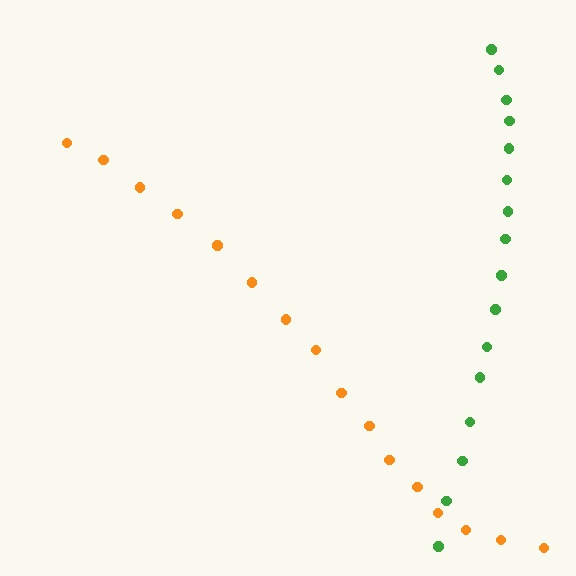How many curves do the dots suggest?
There are 2 distinct paths.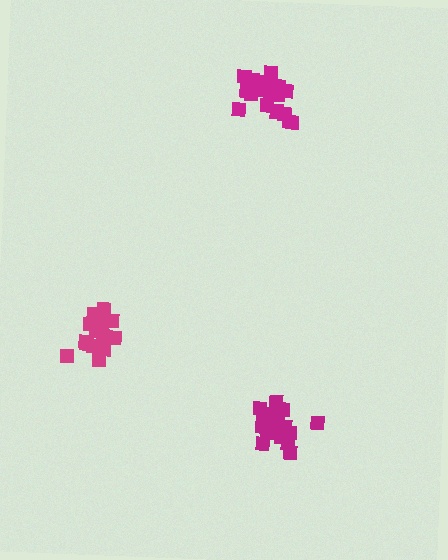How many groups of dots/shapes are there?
There are 3 groups.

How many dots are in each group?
Group 1: 16 dots, Group 2: 17 dots, Group 3: 18 dots (51 total).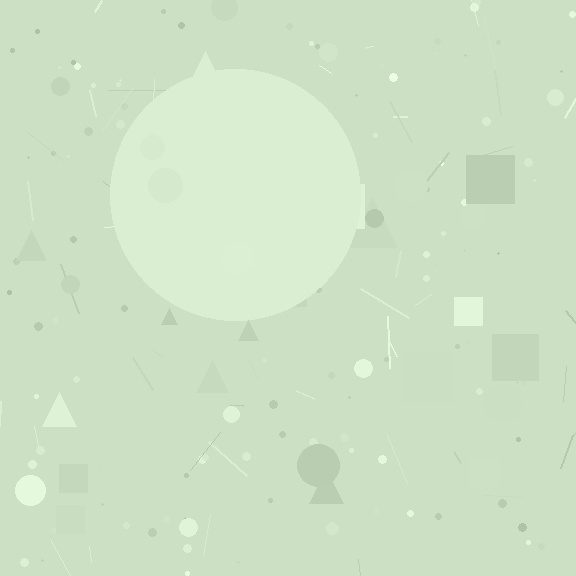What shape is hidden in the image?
A circle is hidden in the image.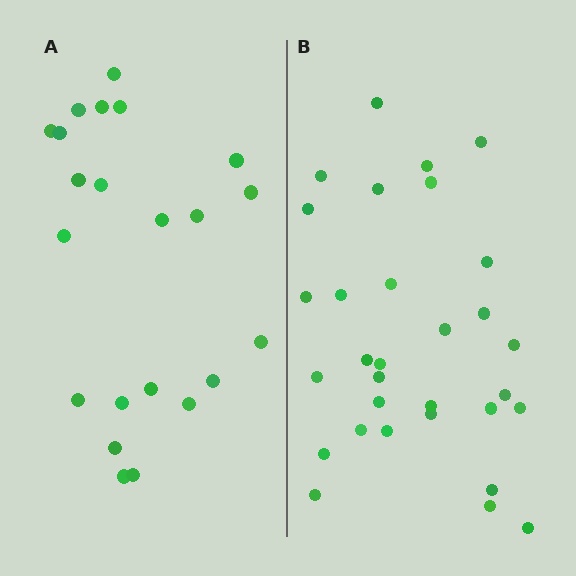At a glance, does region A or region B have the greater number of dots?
Region B (the right region) has more dots.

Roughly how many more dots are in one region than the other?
Region B has roughly 8 or so more dots than region A.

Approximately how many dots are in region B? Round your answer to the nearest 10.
About 30 dots. (The exact count is 31, which rounds to 30.)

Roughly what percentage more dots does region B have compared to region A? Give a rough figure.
About 40% more.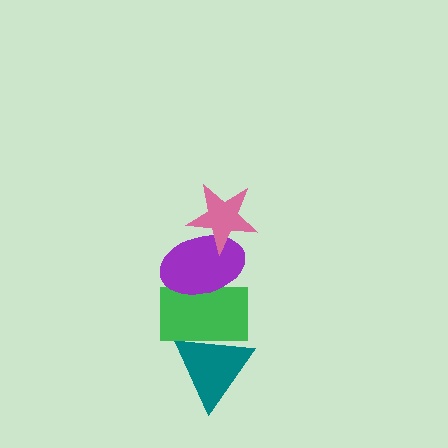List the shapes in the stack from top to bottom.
From top to bottom: the pink star, the purple ellipse, the green rectangle, the teal triangle.